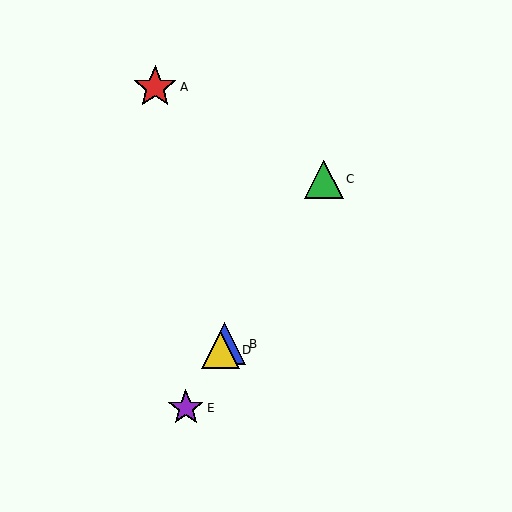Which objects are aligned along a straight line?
Objects B, C, D, E are aligned along a straight line.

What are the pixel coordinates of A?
Object A is at (155, 87).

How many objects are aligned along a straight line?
4 objects (B, C, D, E) are aligned along a straight line.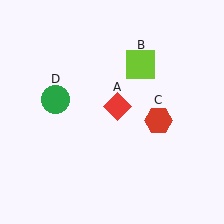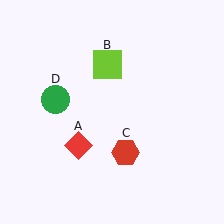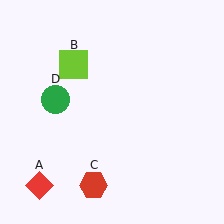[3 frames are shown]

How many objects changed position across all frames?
3 objects changed position: red diamond (object A), lime square (object B), red hexagon (object C).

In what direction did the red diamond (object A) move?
The red diamond (object A) moved down and to the left.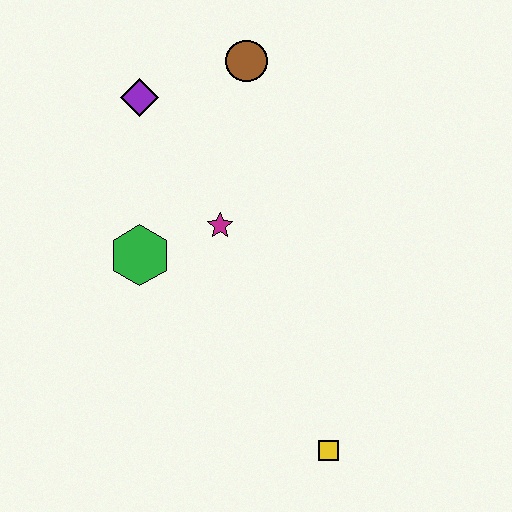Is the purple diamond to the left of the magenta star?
Yes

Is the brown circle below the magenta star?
No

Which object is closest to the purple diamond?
The brown circle is closest to the purple diamond.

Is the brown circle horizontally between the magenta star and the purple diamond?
No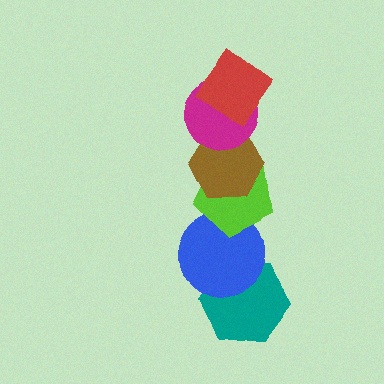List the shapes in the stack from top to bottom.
From top to bottom: the red diamond, the magenta circle, the brown hexagon, the lime pentagon, the blue circle, the teal hexagon.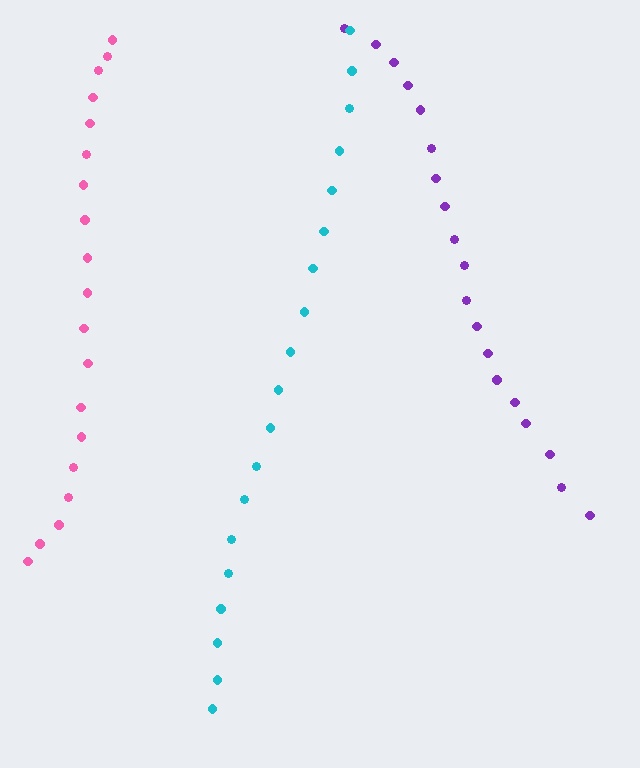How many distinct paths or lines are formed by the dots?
There are 3 distinct paths.